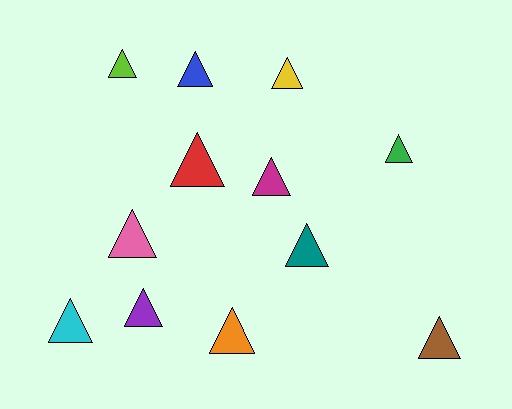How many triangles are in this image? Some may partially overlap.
There are 12 triangles.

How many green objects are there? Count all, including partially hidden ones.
There is 1 green object.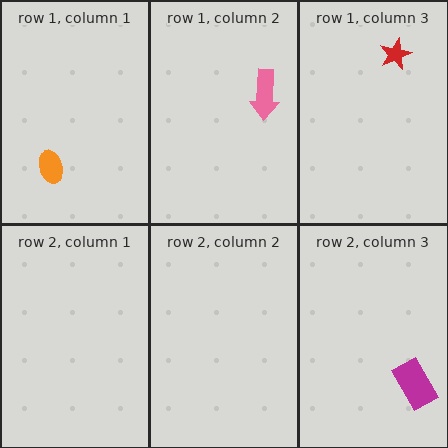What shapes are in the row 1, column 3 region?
The red star.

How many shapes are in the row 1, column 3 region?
1.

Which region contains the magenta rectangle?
The row 2, column 3 region.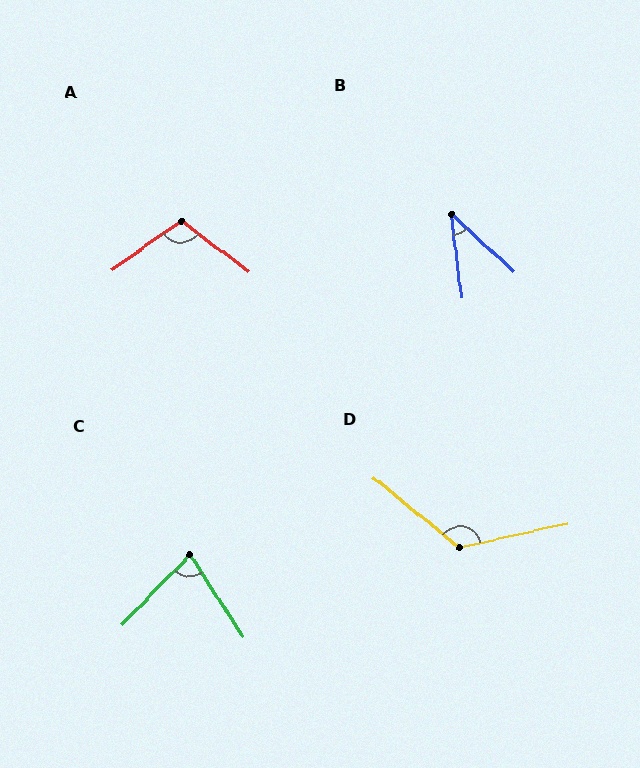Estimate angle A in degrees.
Approximately 108 degrees.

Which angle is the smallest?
B, at approximately 40 degrees.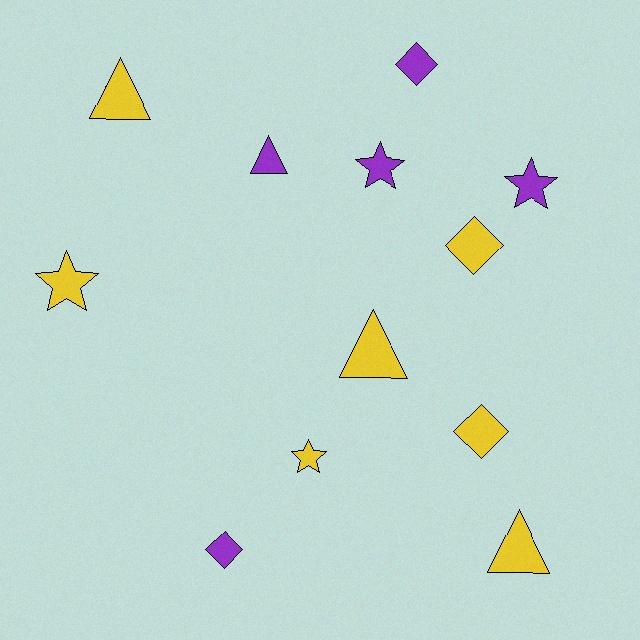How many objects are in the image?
There are 12 objects.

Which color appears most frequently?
Yellow, with 7 objects.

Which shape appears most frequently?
Diamond, with 4 objects.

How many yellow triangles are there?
There are 3 yellow triangles.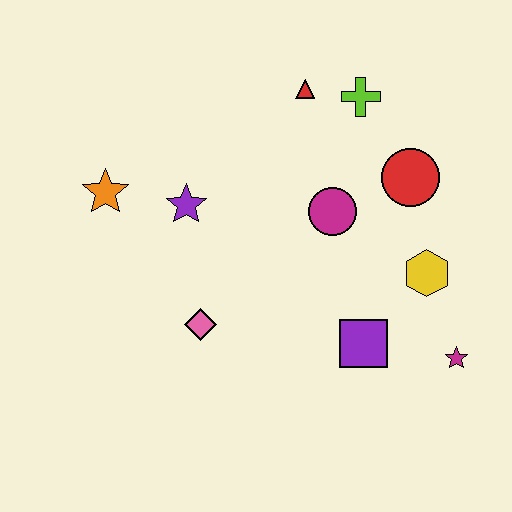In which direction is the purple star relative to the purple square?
The purple star is to the left of the purple square.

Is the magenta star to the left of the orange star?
No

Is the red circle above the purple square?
Yes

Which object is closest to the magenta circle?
The red circle is closest to the magenta circle.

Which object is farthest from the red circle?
The orange star is farthest from the red circle.